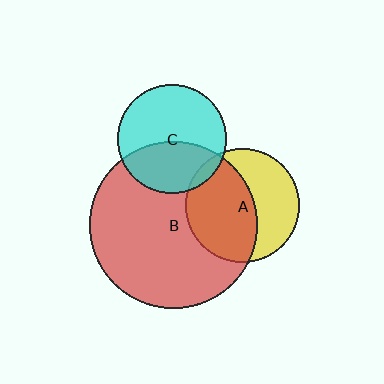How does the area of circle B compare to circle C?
Approximately 2.4 times.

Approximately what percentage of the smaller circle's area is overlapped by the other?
Approximately 5%.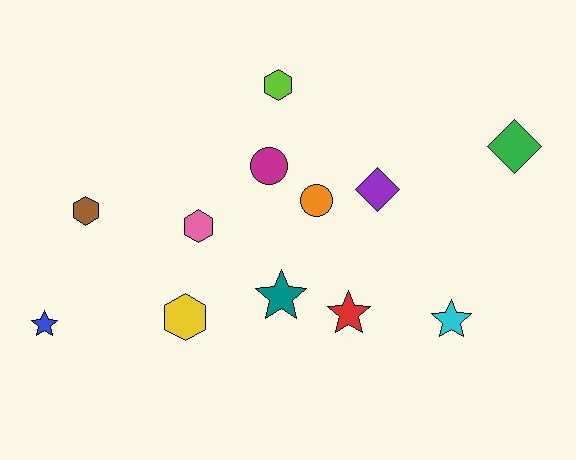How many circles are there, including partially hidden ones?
There are 2 circles.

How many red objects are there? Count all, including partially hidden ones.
There is 1 red object.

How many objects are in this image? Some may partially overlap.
There are 12 objects.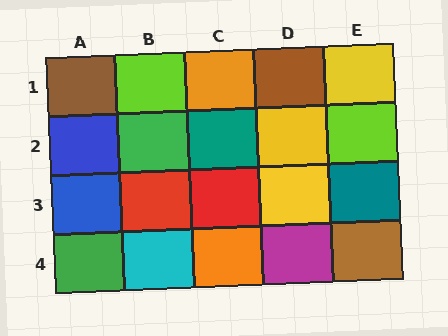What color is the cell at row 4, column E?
Brown.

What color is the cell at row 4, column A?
Green.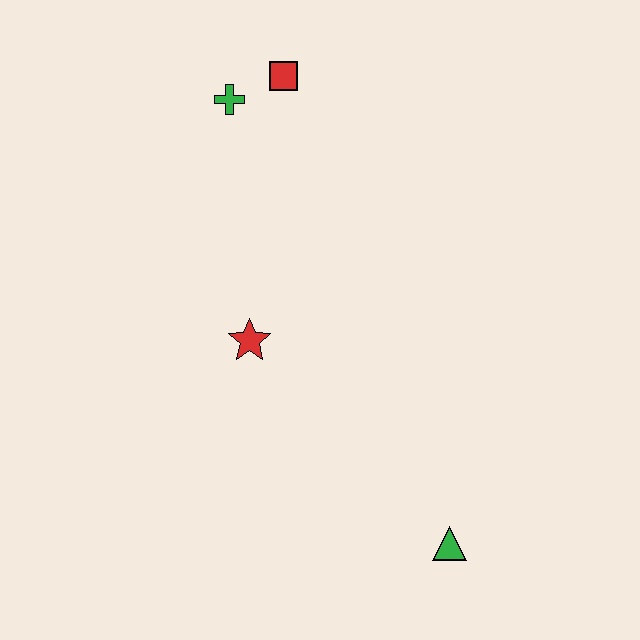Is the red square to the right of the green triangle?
No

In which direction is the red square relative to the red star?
The red square is above the red star.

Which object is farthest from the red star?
The green triangle is farthest from the red star.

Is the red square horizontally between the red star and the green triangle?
Yes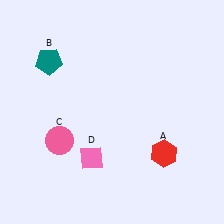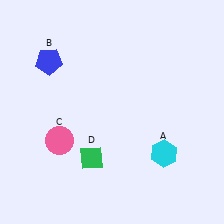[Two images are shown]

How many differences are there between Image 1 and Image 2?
There are 3 differences between the two images.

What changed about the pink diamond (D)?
In Image 1, D is pink. In Image 2, it changed to green.